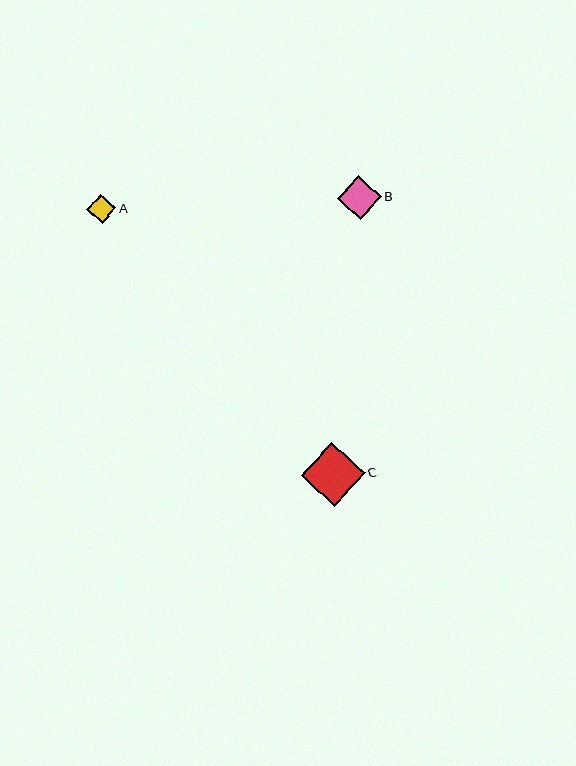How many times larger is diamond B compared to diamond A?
Diamond B is approximately 1.5 times the size of diamond A.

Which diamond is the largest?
Diamond C is the largest with a size of approximately 64 pixels.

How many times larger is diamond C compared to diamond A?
Diamond C is approximately 2.2 times the size of diamond A.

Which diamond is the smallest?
Diamond A is the smallest with a size of approximately 29 pixels.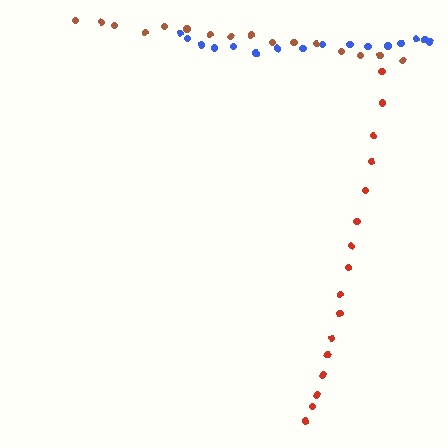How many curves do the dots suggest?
There are 3 distinct paths.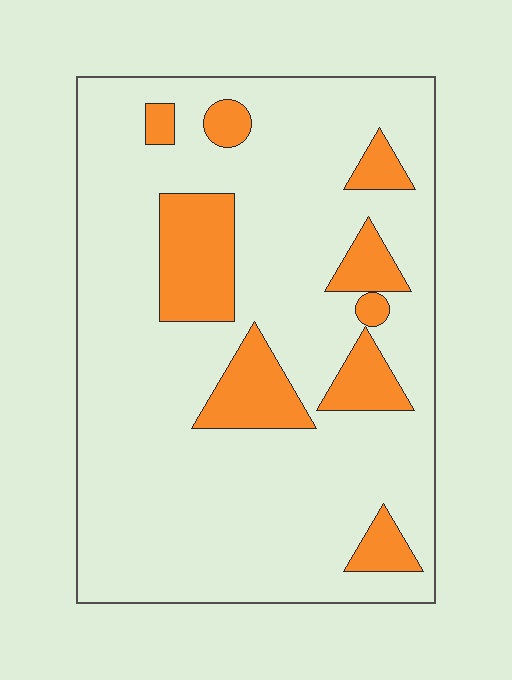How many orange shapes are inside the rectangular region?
9.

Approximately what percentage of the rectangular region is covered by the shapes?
Approximately 20%.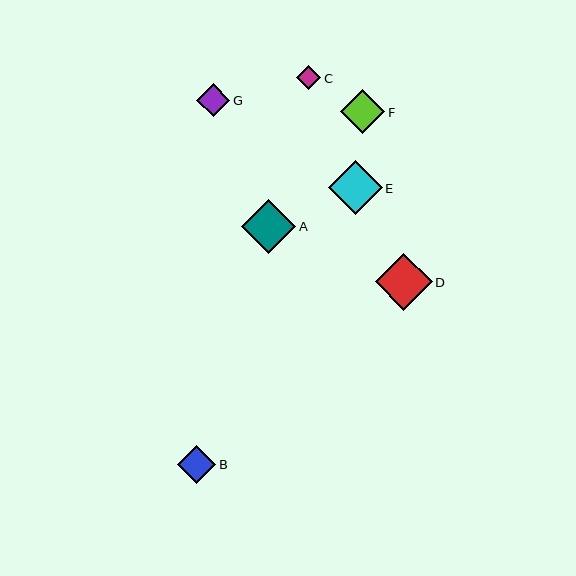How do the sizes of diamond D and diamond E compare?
Diamond D and diamond E are approximately the same size.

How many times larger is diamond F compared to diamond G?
Diamond F is approximately 1.3 times the size of diamond G.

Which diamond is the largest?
Diamond D is the largest with a size of approximately 56 pixels.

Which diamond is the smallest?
Diamond C is the smallest with a size of approximately 24 pixels.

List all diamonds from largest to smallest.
From largest to smallest: D, A, E, F, B, G, C.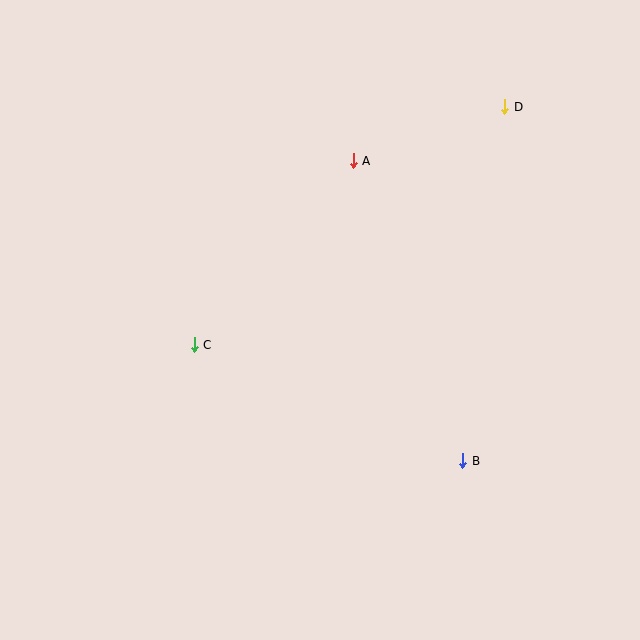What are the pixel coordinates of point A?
Point A is at (353, 161).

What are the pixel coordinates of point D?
Point D is at (505, 107).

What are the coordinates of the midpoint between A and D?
The midpoint between A and D is at (429, 134).